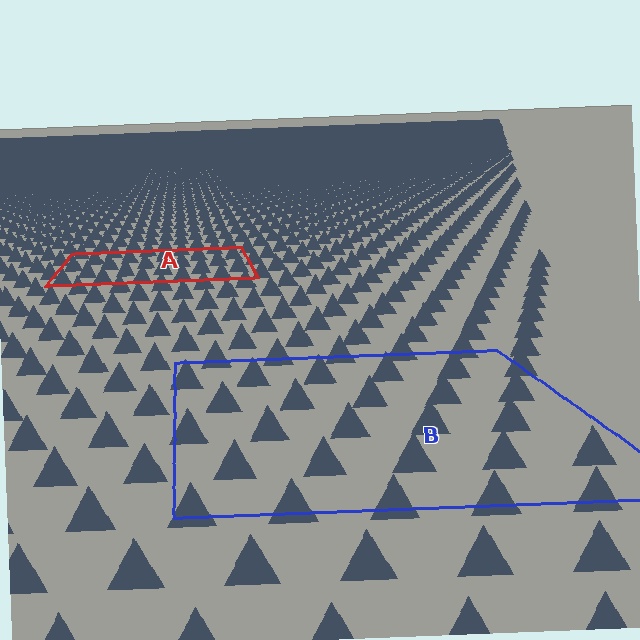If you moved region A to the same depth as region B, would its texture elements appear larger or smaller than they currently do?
They would appear larger. At a closer depth, the same texture elements are projected at a bigger on-screen size.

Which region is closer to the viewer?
Region B is closer. The texture elements there are larger and more spread out.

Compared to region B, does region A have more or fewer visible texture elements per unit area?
Region A has more texture elements per unit area — they are packed more densely because it is farther away.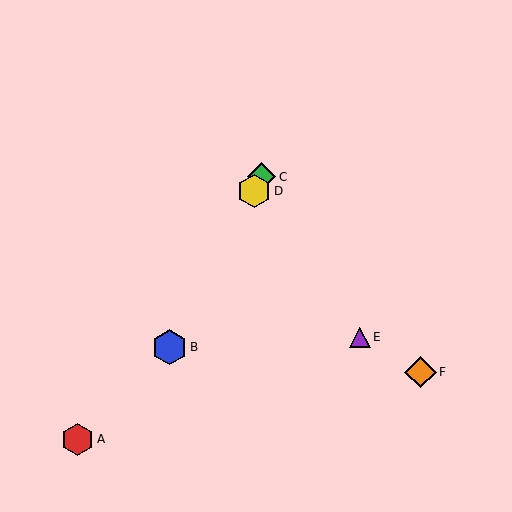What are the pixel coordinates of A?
Object A is at (78, 439).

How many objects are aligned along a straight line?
3 objects (B, C, D) are aligned along a straight line.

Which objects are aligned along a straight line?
Objects B, C, D are aligned along a straight line.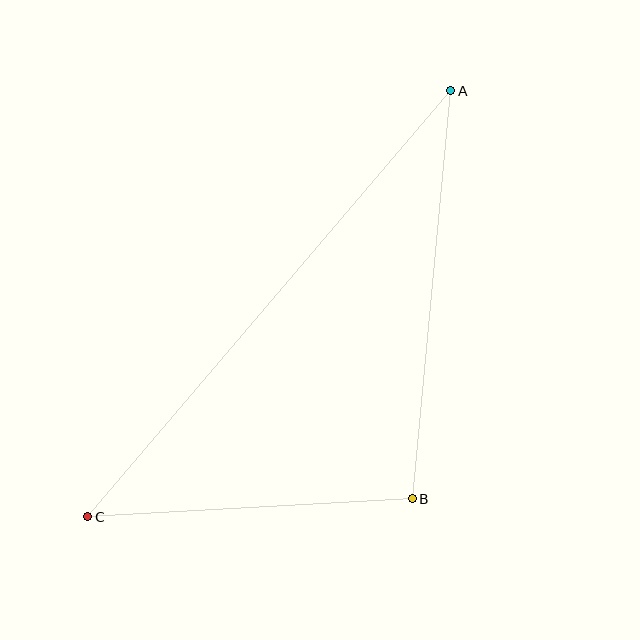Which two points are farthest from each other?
Points A and C are farthest from each other.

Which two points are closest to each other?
Points B and C are closest to each other.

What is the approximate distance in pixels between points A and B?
The distance between A and B is approximately 410 pixels.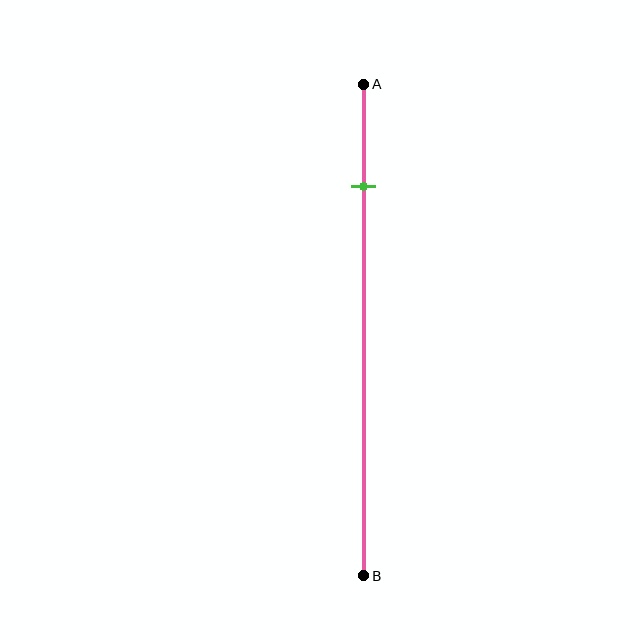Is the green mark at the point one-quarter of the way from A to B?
No, the mark is at about 20% from A, not at the 25% one-quarter point.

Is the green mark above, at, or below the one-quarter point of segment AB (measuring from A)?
The green mark is above the one-quarter point of segment AB.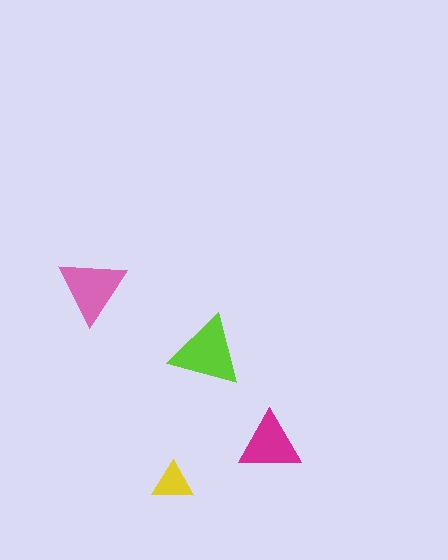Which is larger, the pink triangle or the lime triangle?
The lime one.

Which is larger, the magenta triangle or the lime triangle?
The lime one.